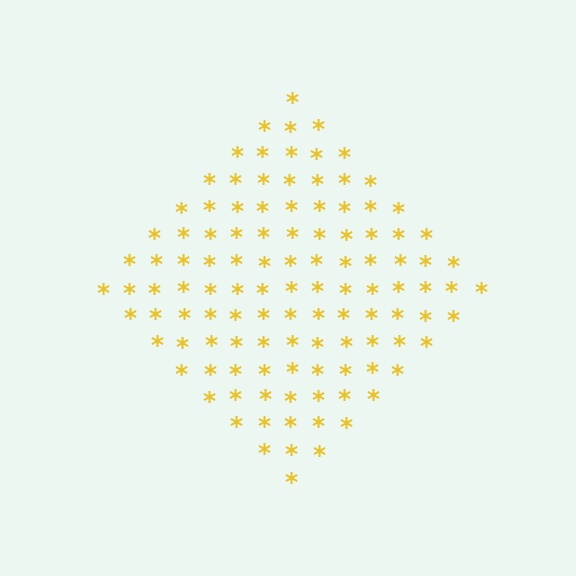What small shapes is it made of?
It is made of small asterisks.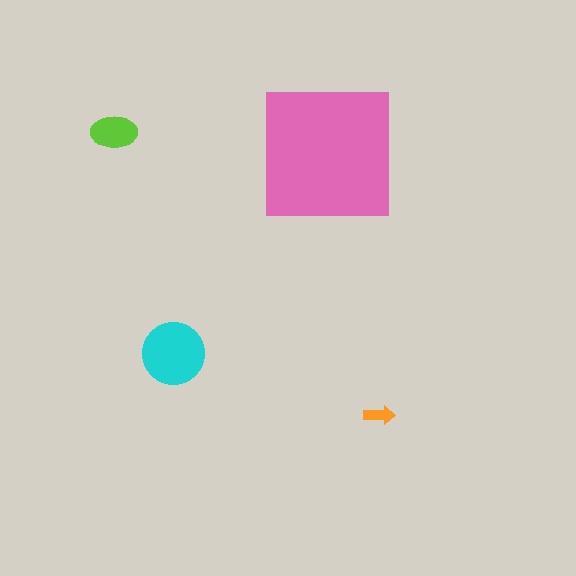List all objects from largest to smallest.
The pink square, the cyan circle, the lime ellipse, the orange arrow.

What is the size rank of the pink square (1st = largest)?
1st.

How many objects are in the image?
There are 4 objects in the image.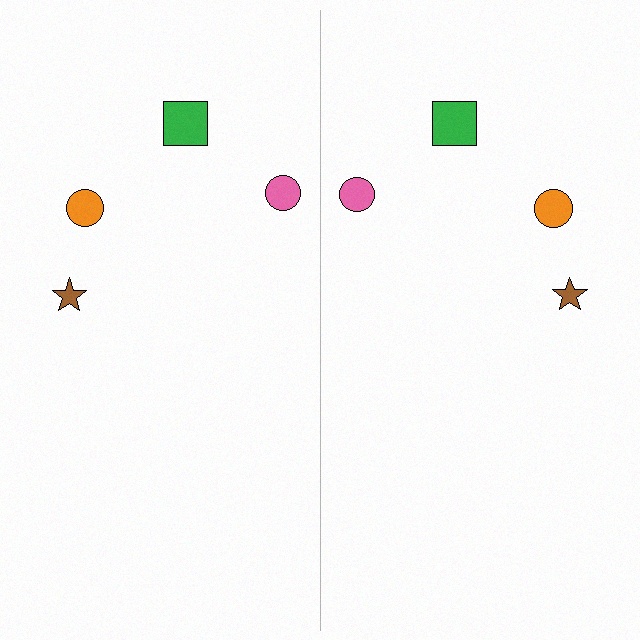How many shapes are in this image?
There are 8 shapes in this image.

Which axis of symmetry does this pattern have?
The pattern has a vertical axis of symmetry running through the center of the image.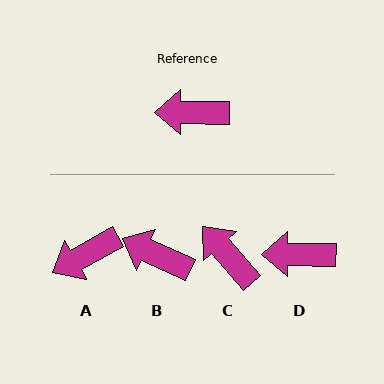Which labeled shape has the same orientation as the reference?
D.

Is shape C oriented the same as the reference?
No, it is off by about 48 degrees.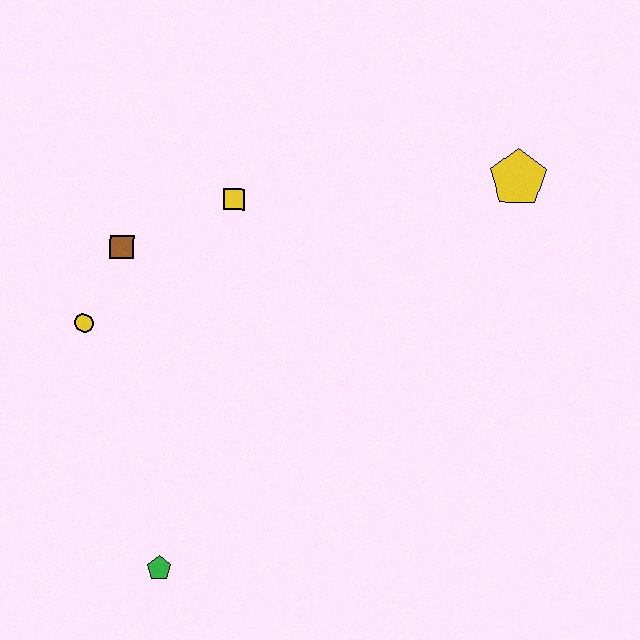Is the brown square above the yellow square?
No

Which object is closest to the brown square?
The yellow circle is closest to the brown square.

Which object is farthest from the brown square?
The yellow pentagon is farthest from the brown square.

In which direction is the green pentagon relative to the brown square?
The green pentagon is below the brown square.